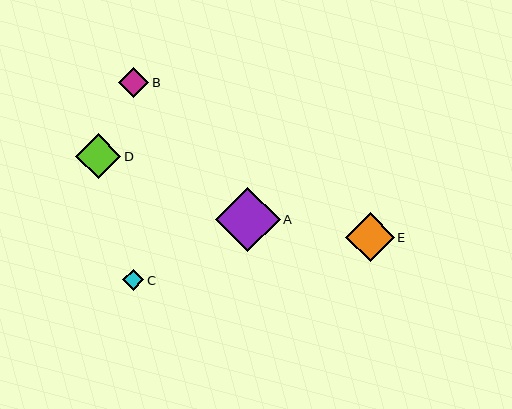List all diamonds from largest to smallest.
From largest to smallest: A, E, D, B, C.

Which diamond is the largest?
Diamond A is the largest with a size of approximately 65 pixels.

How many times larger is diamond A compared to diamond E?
Diamond A is approximately 1.3 times the size of diamond E.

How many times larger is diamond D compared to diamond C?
Diamond D is approximately 2.1 times the size of diamond C.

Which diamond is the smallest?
Diamond C is the smallest with a size of approximately 22 pixels.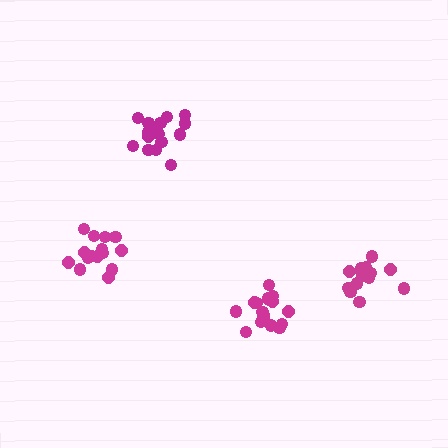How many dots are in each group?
Group 1: 18 dots, Group 2: 13 dots, Group 3: 15 dots, Group 4: 18 dots (64 total).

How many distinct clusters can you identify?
There are 4 distinct clusters.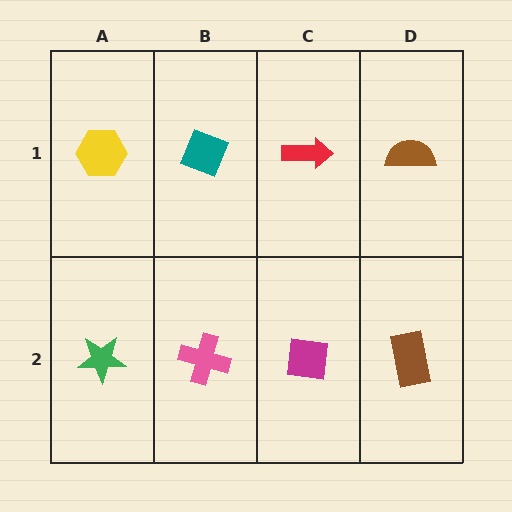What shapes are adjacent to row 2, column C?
A red arrow (row 1, column C), a pink cross (row 2, column B), a brown rectangle (row 2, column D).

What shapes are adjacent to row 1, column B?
A pink cross (row 2, column B), a yellow hexagon (row 1, column A), a red arrow (row 1, column C).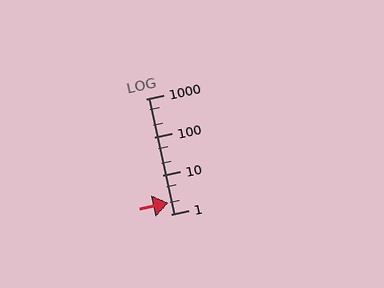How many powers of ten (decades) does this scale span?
The scale spans 3 decades, from 1 to 1000.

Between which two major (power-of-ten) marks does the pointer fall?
The pointer is between 1 and 10.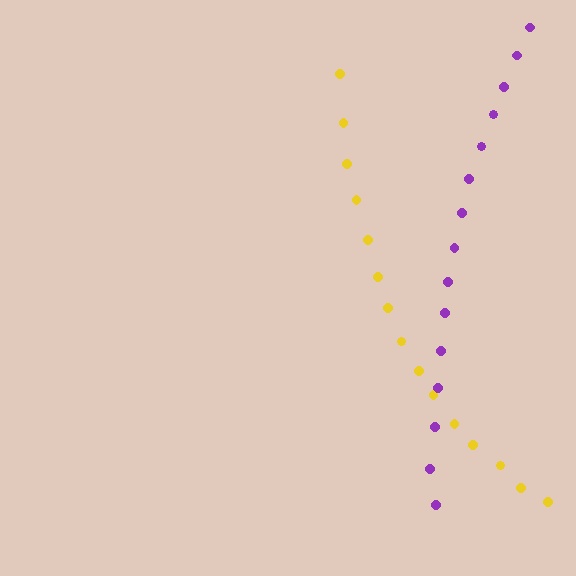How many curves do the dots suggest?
There are 2 distinct paths.